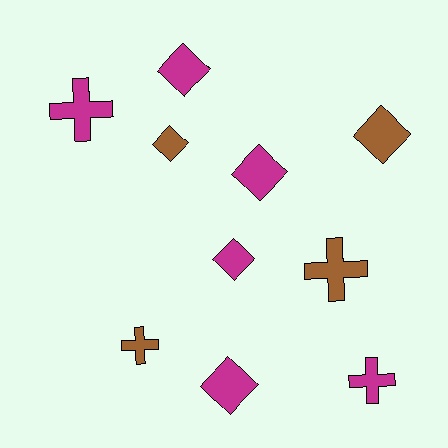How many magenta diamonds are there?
There are 4 magenta diamonds.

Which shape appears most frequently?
Diamond, with 6 objects.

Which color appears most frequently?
Magenta, with 6 objects.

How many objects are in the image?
There are 10 objects.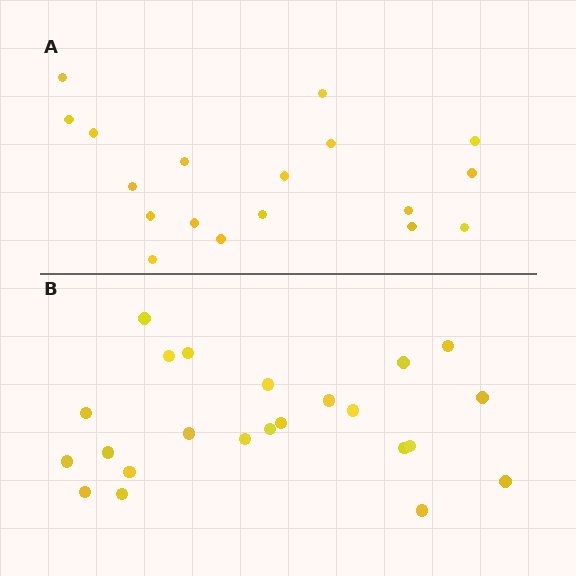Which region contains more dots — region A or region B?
Region B (the bottom region) has more dots.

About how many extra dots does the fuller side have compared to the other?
Region B has about 5 more dots than region A.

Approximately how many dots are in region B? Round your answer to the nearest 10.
About 20 dots. (The exact count is 23, which rounds to 20.)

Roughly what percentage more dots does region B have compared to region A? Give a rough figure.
About 30% more.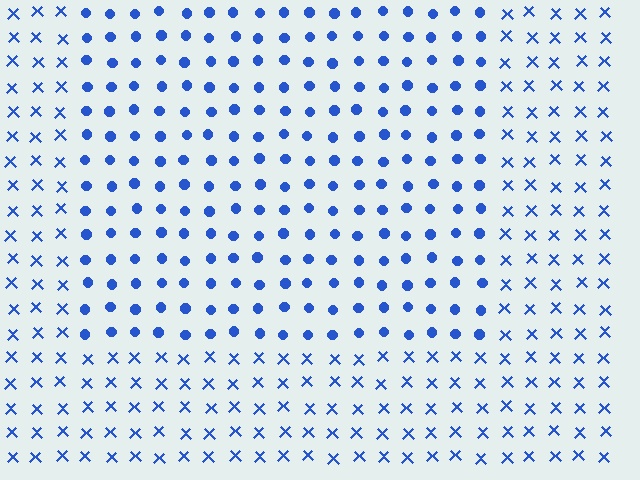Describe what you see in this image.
The image is filled with small blue elements arranged in a uniform grid. A rectangle-shaped region contains circles, while the surrounding area contains X marks. The boundary is defined purely by the change in element shape.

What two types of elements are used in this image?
The image uses circles inside the rectangle region and X marks outside it.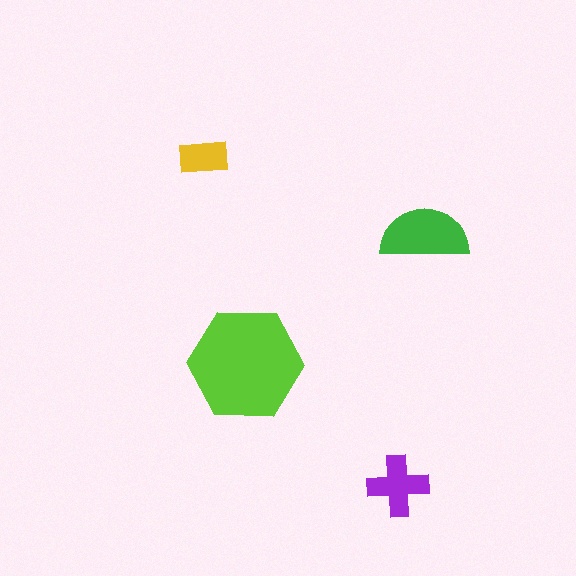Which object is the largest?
The lime hexagon.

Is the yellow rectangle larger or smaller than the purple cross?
Smaller.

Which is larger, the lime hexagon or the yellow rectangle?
The lime hexagon.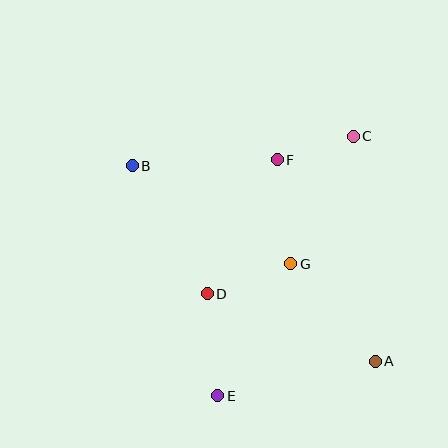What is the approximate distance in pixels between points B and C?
The distance between B and C is approximately 223 pixels.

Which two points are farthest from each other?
Points A and B are farthest from each other.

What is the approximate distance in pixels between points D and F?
The distance between D and F is approximately 152 pixels.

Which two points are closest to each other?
Points C and F are closest to each other.